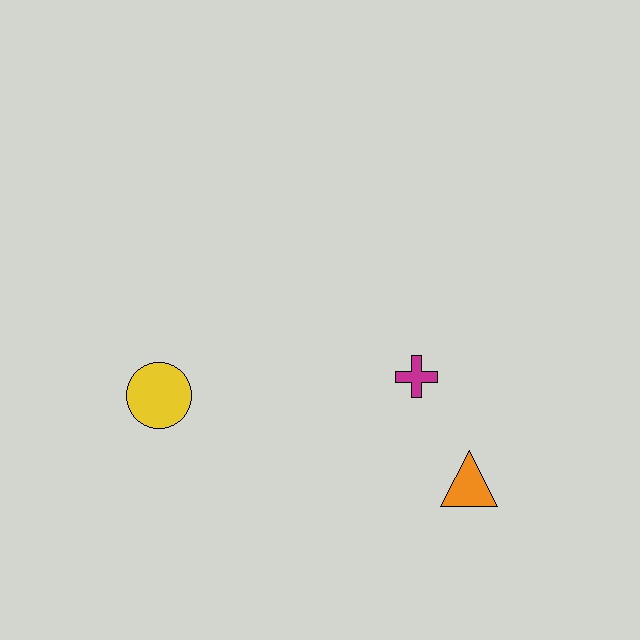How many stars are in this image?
There are no stars.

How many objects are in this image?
There are 3 objects.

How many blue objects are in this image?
There are no blue objects.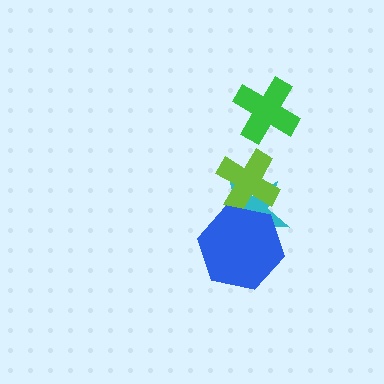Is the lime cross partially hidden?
Yes, it is partially covered by another shape.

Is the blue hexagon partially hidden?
No, no other shape covers it.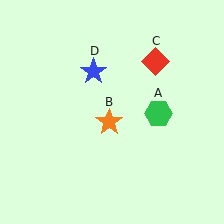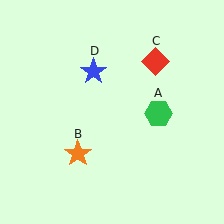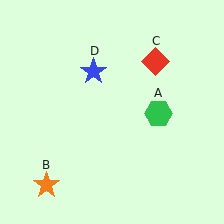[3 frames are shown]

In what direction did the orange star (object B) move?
The orange star (object B) moved down and to the left.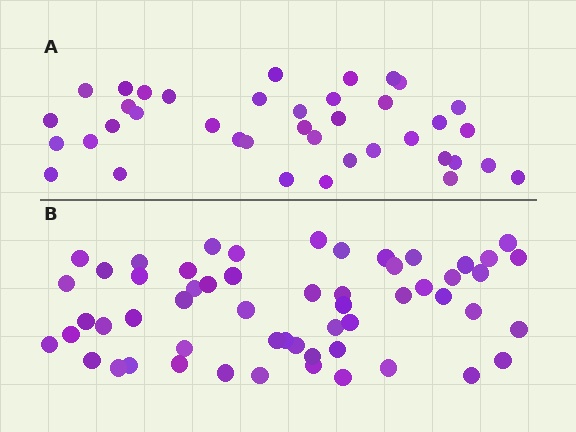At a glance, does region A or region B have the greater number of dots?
Region B (the bottom region) has more dots.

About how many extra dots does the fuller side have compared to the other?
Region B has approximately 15 more dots than region A.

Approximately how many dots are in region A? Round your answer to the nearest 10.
About 40 dots. (The exact count is 39, which rounds to 40.)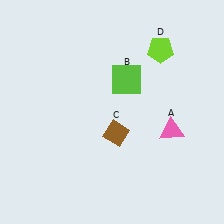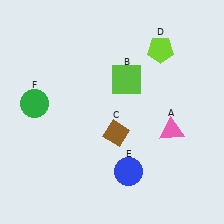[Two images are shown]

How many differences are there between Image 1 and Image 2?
There are 2 differences between the two images.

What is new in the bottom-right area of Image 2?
A blue circle (E) was added in the bottom-right area of Image 2.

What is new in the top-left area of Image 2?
A green circle (F) was added in the top-left area of Image 2.